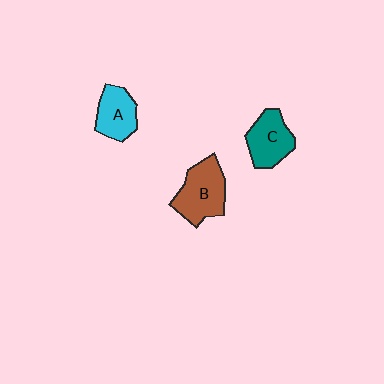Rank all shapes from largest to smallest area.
From largest to smallest: B (brown), C (teal), A (cyan).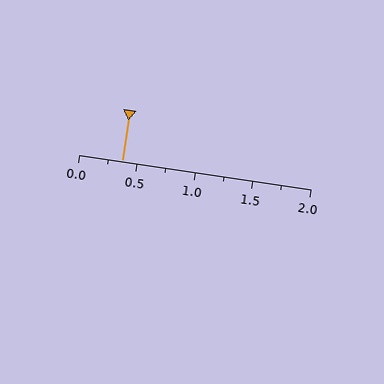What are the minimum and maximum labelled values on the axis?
The axis runs from 0.0 to 2.0.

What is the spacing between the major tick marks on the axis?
The major ticks are spaced 0.5 apart.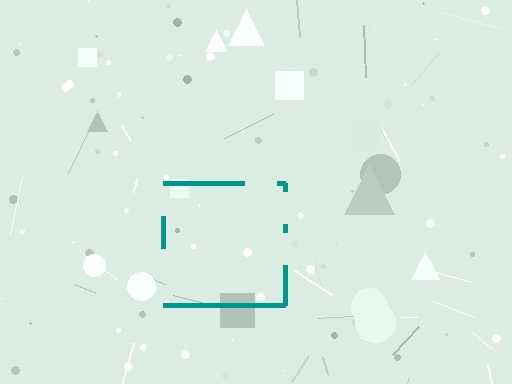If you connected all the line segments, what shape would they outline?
They would outline a square.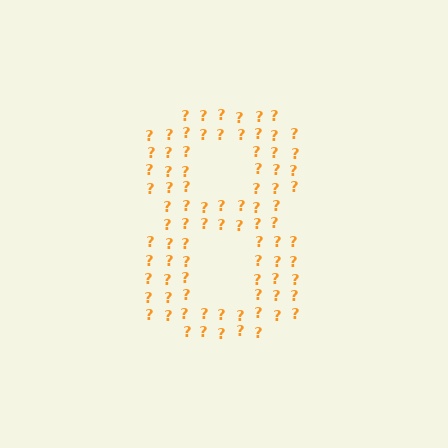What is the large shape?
The large shape is the digit 8.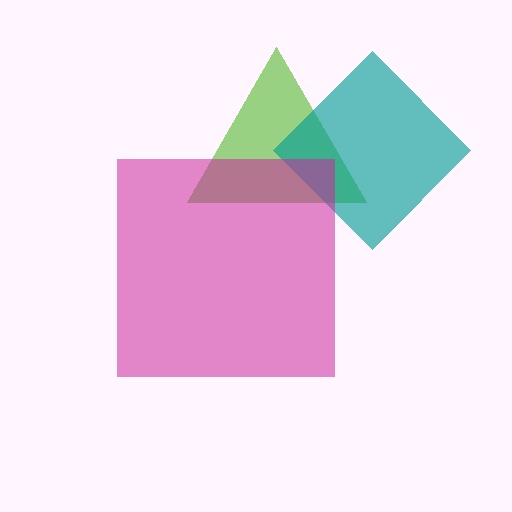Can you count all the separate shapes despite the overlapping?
Yes, there are 3 separate shapes.